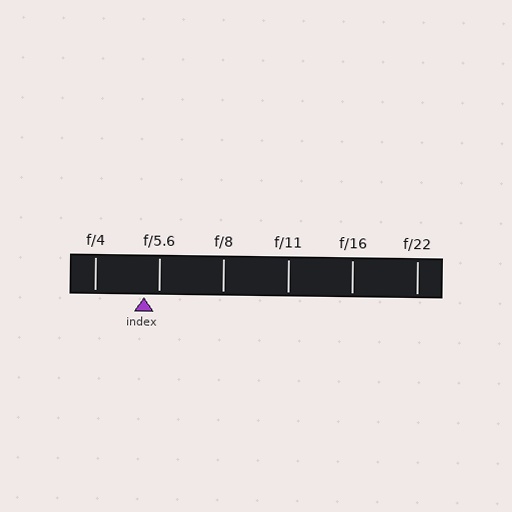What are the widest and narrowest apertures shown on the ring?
The widest aperture shown is f/4 and the narrowest is f/22.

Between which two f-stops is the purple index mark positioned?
The index mark is between f/4 and f/5.6.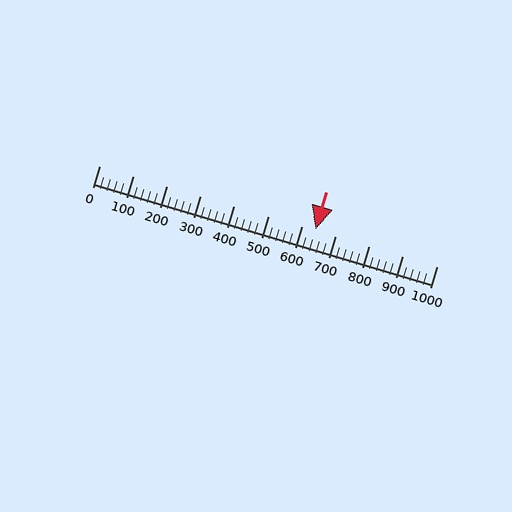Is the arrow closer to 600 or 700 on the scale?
The arrow is closer to 600.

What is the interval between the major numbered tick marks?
The major tick marks are spaced 100 units apart.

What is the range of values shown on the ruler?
The ruler shows values from 0 to 1000.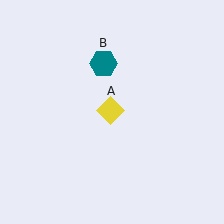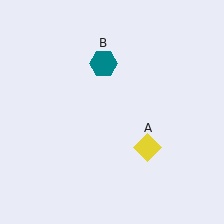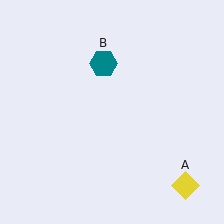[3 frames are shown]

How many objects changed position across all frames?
1 object changed position: yellow diamond (object A).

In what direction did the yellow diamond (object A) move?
The yellow diamond (object A) moved down and to the right.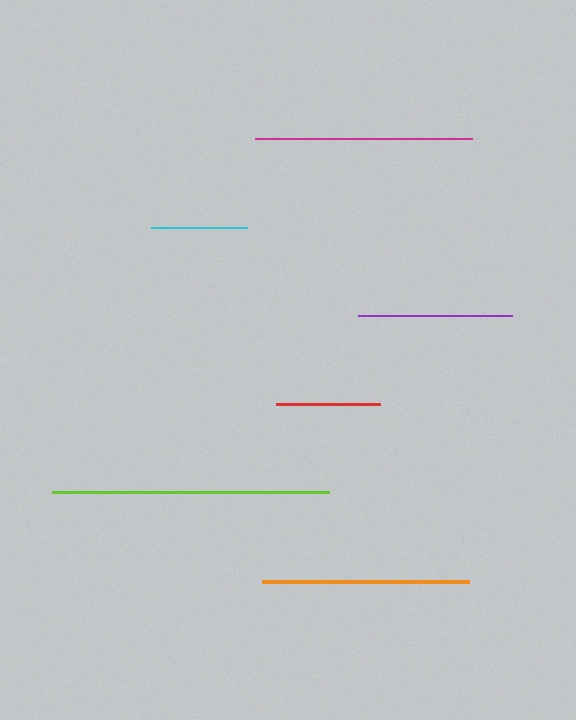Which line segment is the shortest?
The cyan line is the shortest at approximately 95 pixels.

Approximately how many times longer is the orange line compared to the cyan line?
The orange line is approximately 2.2 times the length of the cyan line.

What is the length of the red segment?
The red segment is approximately 104 pixels long.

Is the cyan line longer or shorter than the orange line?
The orange line is longer than the cyan line.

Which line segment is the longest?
The lime line is the longest at approximately 277 pixels.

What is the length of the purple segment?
The purple segment is approximately 154 pixels long.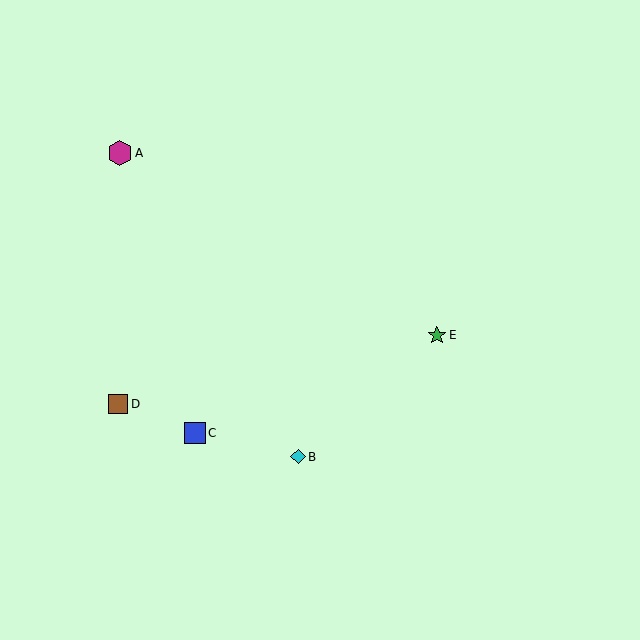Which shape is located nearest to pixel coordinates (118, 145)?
The magenta hexagon (labeled A) at (120, 153) is nearest to that location.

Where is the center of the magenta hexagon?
The center of the magenta hexagon is at (120, 153).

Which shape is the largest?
The magenta hexagon (labeled A) is the largest.